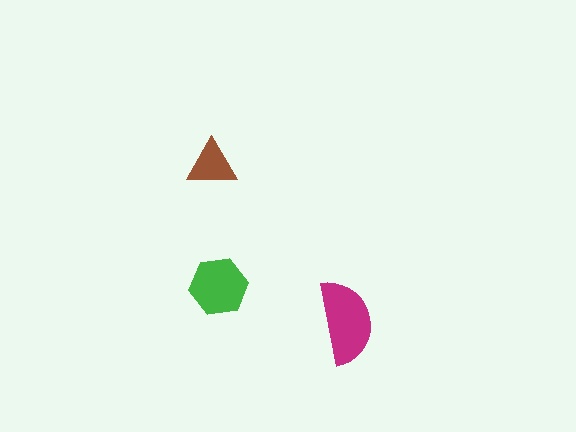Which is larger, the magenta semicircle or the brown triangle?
The magenta semicircle.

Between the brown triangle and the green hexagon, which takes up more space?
The green hexagon.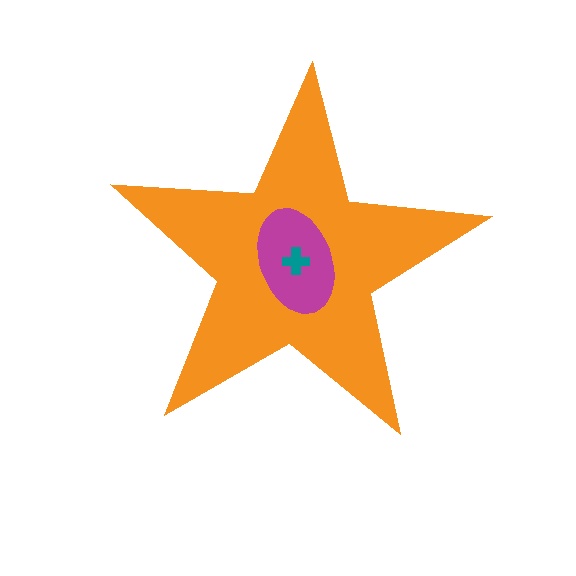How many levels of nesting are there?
3.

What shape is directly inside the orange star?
The magenta ellipse.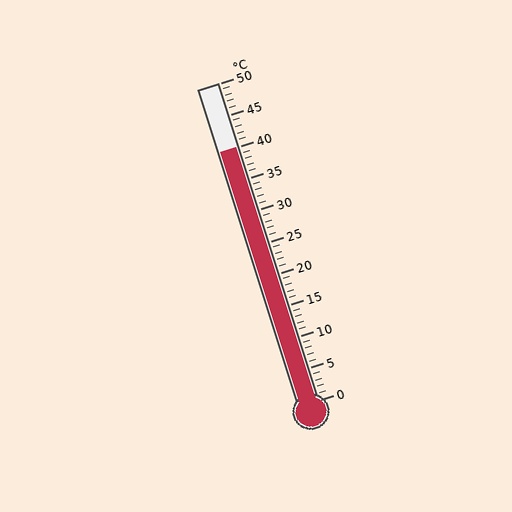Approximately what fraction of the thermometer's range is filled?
The thermometer is filled to approximately 80% of its range.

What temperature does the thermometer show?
The thermometer shows approximately 40°C.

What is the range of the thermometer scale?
The thermometer scale ranges from 0°C to 50°C.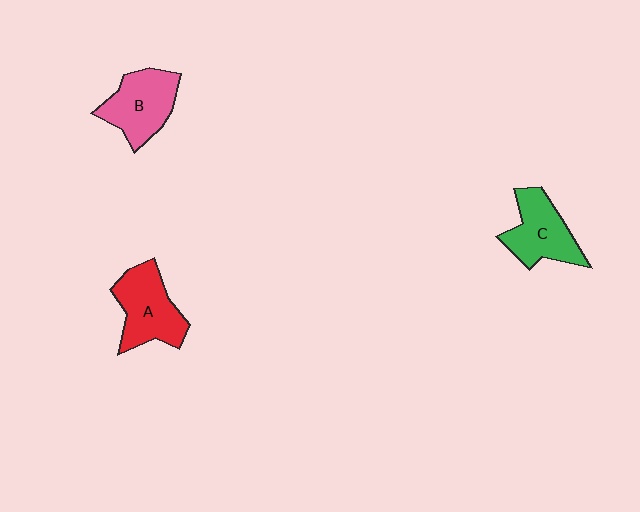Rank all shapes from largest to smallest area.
From largest to smallest: A (red), B (pink), C (green).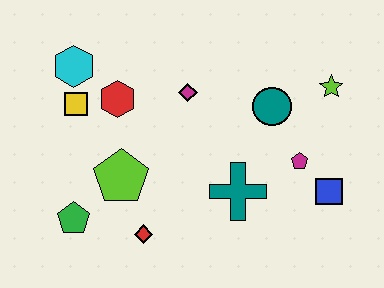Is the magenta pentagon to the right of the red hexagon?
Yes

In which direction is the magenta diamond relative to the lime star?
The magenta diamond is to the left of the lime star.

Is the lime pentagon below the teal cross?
No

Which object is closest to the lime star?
The teal circle is closest to the lime star.